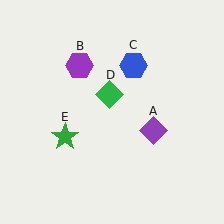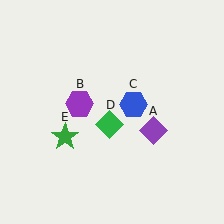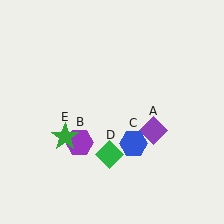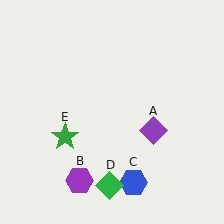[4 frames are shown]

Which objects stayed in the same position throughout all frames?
Purple diamond (object A) and green star (object E) remained stationary.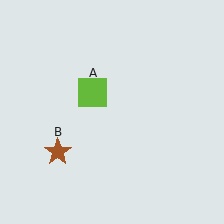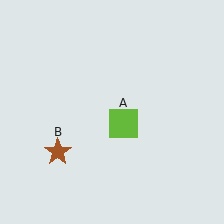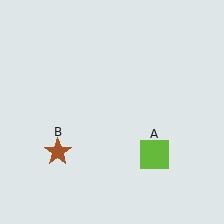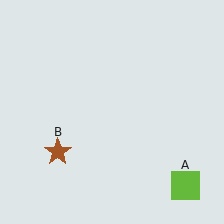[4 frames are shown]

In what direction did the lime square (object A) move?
The lime square (object A) moved down and to the right.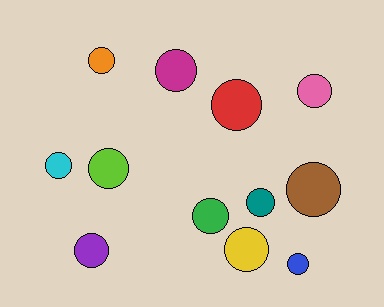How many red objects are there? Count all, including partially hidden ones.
There is 1 red object.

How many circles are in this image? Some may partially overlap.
There are 12 circles.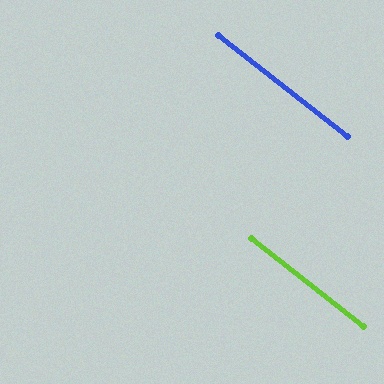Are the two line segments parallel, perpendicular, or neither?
Parallel — their directions differ by only 0.2°.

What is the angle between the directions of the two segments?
Approximately 0 degrees.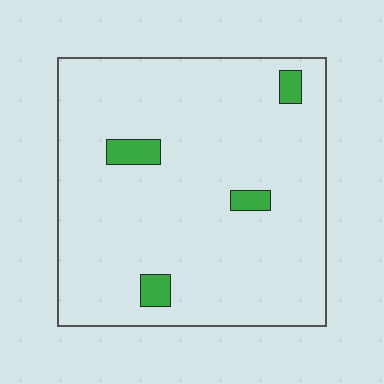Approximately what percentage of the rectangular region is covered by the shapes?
Approximately 5%.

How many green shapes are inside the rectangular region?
4.